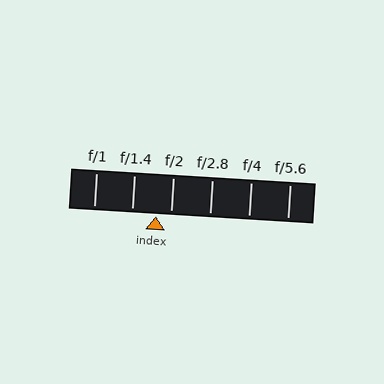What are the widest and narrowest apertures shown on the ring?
The widest aperture shown is f/1 and the narrowest is f/5.6.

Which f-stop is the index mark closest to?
The index mark is closest to f/2.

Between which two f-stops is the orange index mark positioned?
The index mark is between f/1.4 and f/2.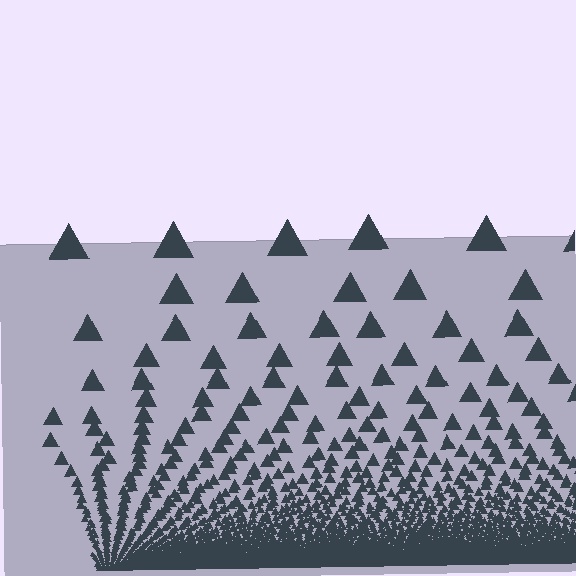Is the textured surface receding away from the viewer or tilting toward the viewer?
The surface appears to tilt toward the viewer. Texture elements get larger and sparser toward the top.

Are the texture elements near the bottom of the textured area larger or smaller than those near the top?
Smaller. The gradient is inverted — elements near the bottom are smaller and denser.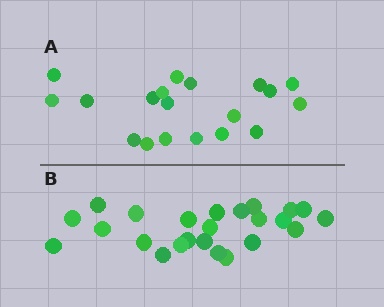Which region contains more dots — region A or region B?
Region B (the bottom region) has more dots.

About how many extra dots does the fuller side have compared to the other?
Region B has about 5 more dots than region A.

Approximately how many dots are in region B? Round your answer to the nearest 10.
About 20 dots. (The exact count is 24, which rounds to 20.)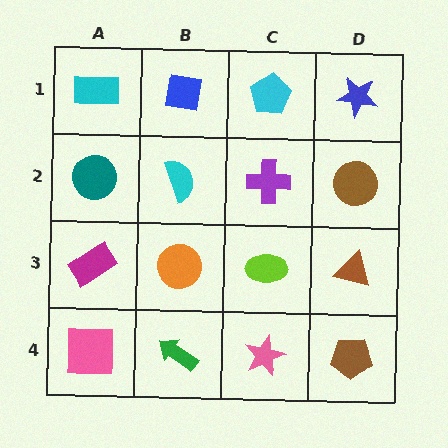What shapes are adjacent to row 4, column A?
A magenta rectangle (row 3, column A), a green arrow (row 4, column B).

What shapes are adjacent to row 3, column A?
A teal circle (row 2, column A), a pink square (row 4, column A), an orange circle (row 3, column B).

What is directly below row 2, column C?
A lime ellipse.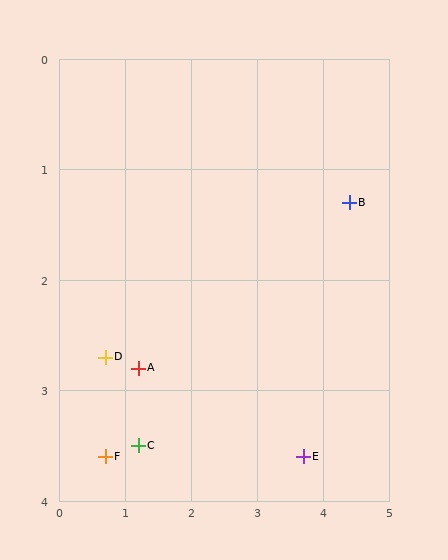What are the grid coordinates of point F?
Point F is at approximately (0.7, 3.6).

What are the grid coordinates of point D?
Point D is at approximately (0.7, 2.7).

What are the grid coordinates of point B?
Point B is at approximately (4.4, 1.3).